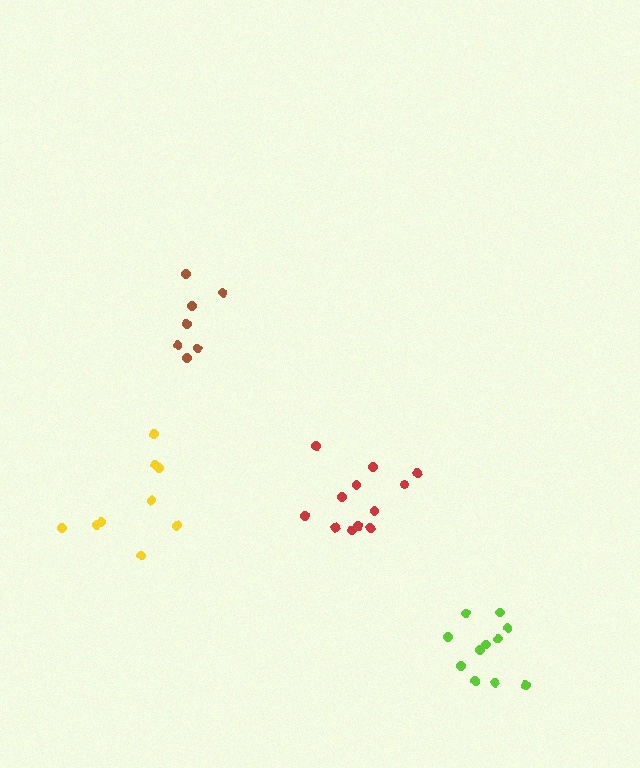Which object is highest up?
The brown cluster is topmost.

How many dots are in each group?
Group 1: 9 dots, Group 2: 12 dots, Group 3: 7 dots, Group 4: 11 dots (39 total).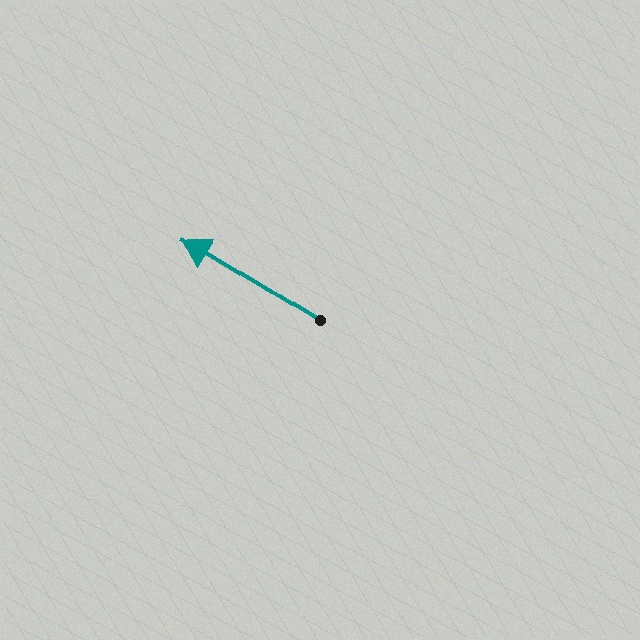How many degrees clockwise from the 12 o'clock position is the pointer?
Approximately 301 degrees.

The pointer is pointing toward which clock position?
Roughly 10 o'clock.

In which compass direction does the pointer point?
Northwest.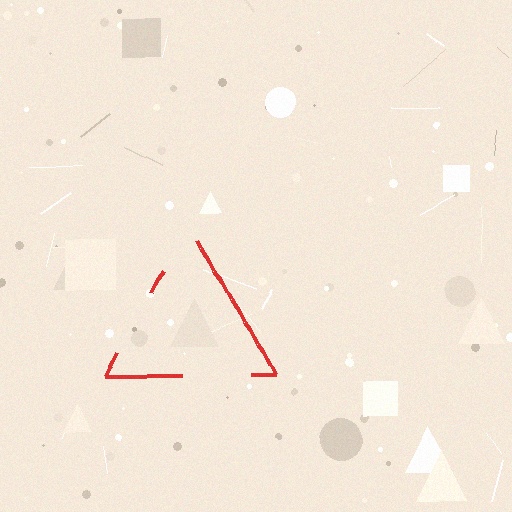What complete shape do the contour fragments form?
The contour fragments form a triangle.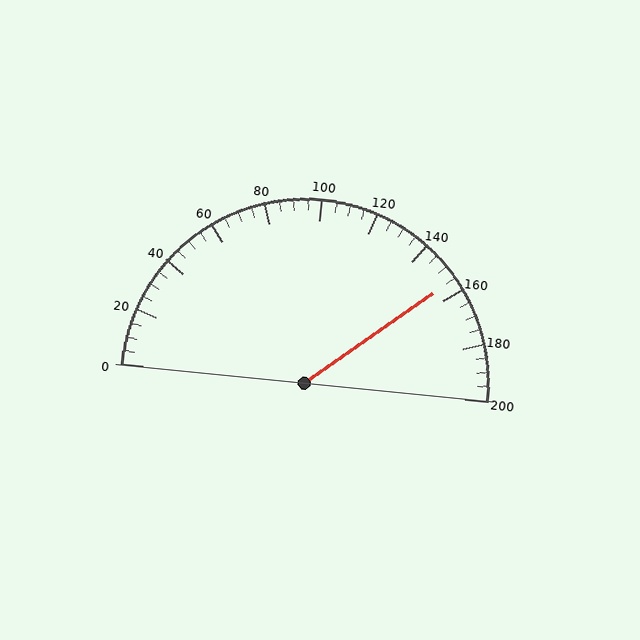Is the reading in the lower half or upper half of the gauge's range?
The reading is in the upper half of the range (0 to 200).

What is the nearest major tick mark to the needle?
The nearest major tick mark is 160.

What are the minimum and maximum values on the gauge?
The gauge ranges from 0 to 200.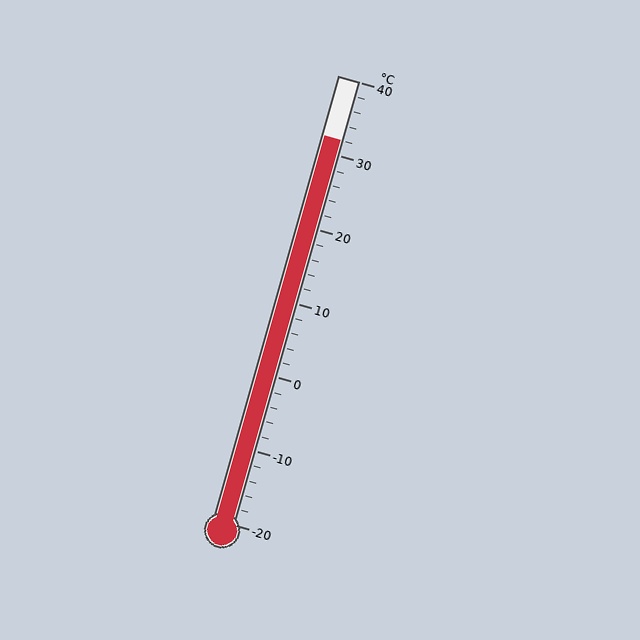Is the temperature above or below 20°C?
The temperature is above 20°C.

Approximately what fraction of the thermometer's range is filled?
The thermometer is filled to approximately 85% of its range.